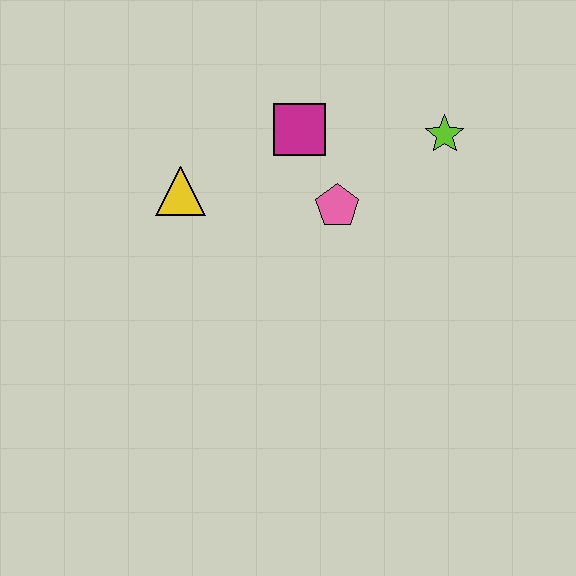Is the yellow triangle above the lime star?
No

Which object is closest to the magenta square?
The pink pentagon is closest to the magenta square.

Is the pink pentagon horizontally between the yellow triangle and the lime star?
Yes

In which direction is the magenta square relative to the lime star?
The magenta square is to the left of the lime star.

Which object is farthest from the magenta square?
The lime star is farthest from the magenta square.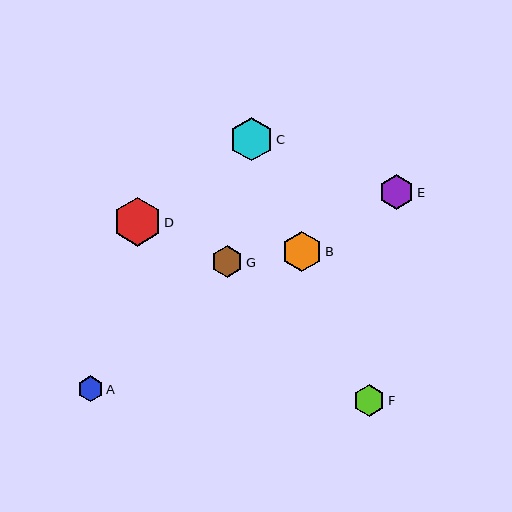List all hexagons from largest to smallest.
From largest to smallest: D, C, B, E, F, G, A.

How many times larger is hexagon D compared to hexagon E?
Hexagon D is approximately 1.4 times the size of hexagon E.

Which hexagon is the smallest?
Hexagon A is the smallest with a size of approximately 26 pixels.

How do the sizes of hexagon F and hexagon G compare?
Hexagon F and hexagon G are approximately the same size.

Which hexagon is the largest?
Hexagon D is the largest with a size of approximately 49 pixels.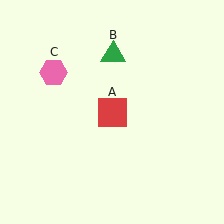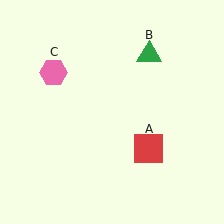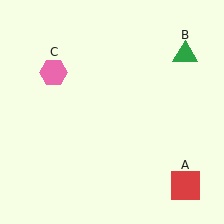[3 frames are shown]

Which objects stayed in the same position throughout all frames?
Pink hexagon (object C) remained stationary.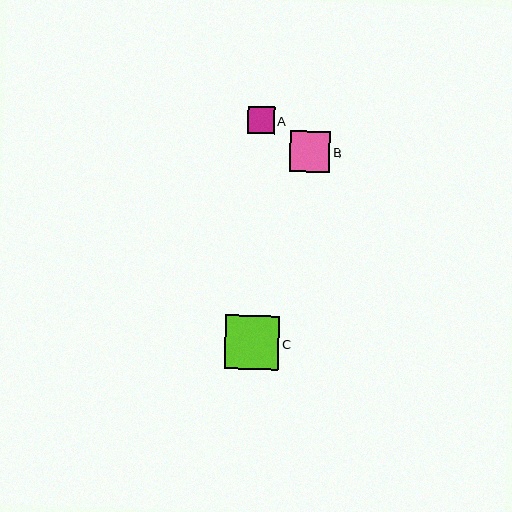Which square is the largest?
Square C is the largest with a size of approximately 54 pixels.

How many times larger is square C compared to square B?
Square C is approximately 1.3 times the size of square B.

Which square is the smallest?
Square A is the smallest with a size of approximately 27 pixels.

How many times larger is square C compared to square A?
Square C is approximately 2.0 times the size of square A.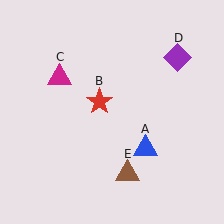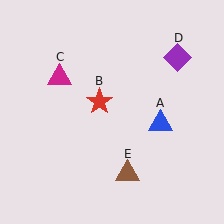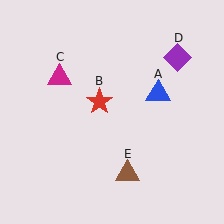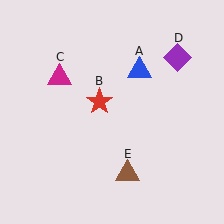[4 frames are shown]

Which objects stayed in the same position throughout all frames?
Red star (object B) and magenta triangle (object C) and purple diamond (object D) and brown triangle (object E) remained stationary.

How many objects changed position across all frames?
1 object changed position: blue triangle (object A).